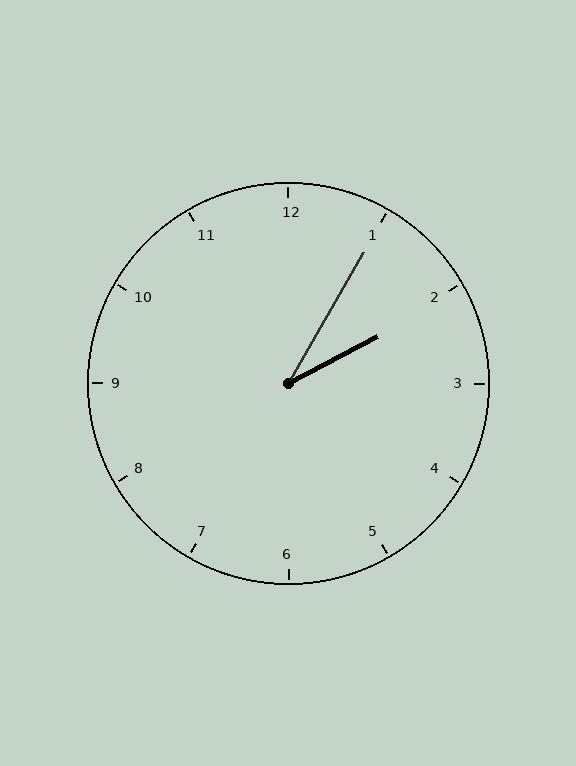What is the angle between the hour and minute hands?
Approximately 32 degrees.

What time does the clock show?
2:05.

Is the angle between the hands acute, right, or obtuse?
It is acute.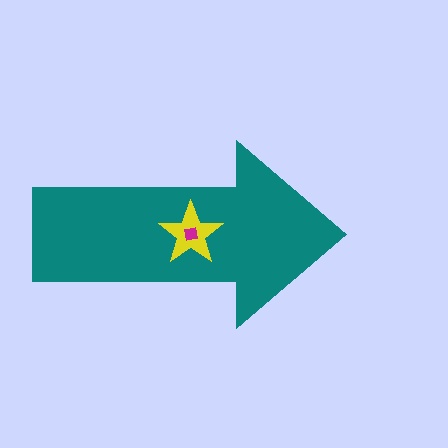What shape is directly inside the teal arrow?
The yellow star.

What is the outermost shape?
The teal arrow.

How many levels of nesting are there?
3.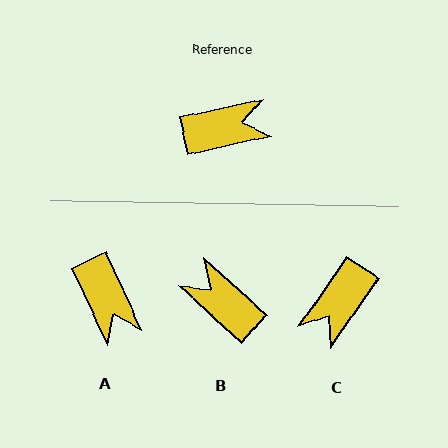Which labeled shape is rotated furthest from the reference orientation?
C, about 137 degrees away.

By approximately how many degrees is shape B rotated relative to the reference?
Approximately 125 degrees counter-clockwise.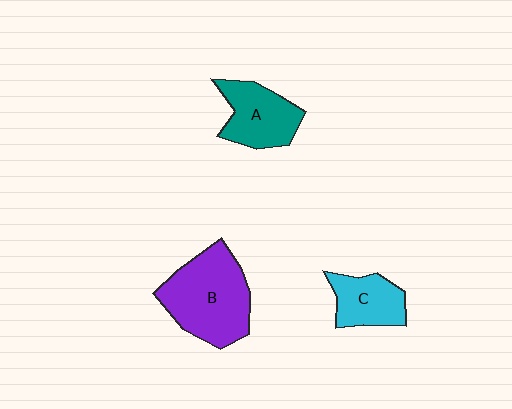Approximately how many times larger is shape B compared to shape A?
Approximately 1.6 times.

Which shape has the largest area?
Shape B (purple).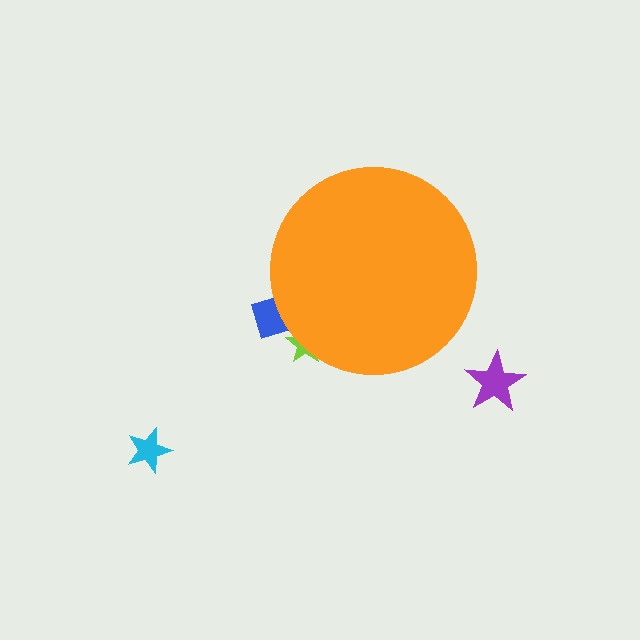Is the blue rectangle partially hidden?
Yes, the blue rectangle is partially hidden behind the orange circle.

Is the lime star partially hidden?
Yes, the lime star is partially hidden behind the orange circle.